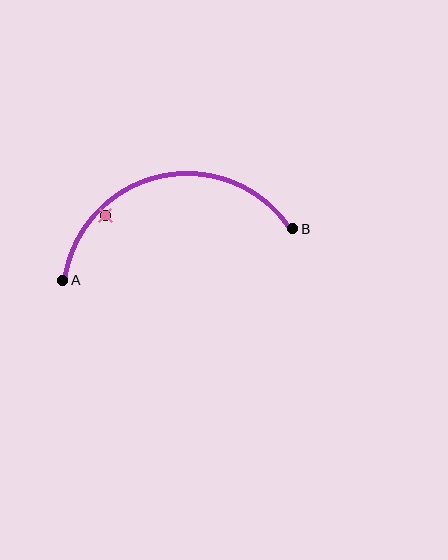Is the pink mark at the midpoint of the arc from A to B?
No — the pink mark does not lie on the arc at all. It sits slightly inside the curve.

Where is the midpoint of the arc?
The arc midpoint is the point on the curve farthest from the straight line joining A and B. It sits above that line.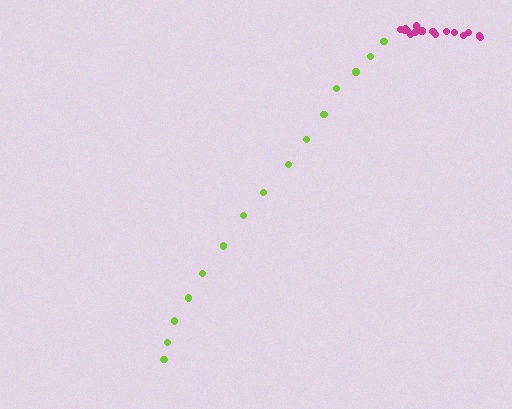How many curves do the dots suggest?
There are 2 distinct paths.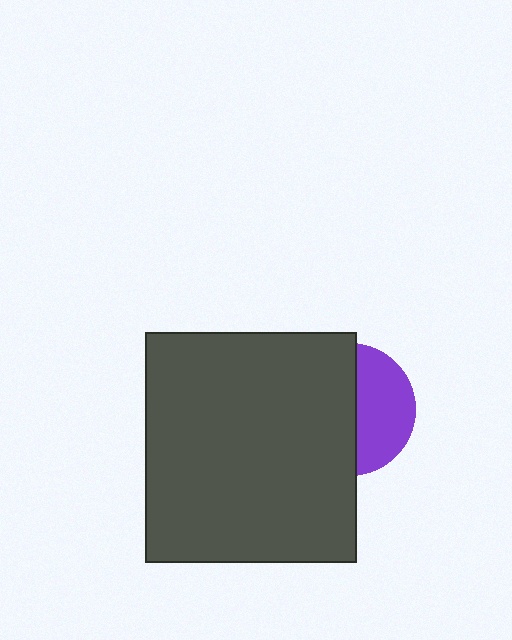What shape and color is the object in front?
The object in front is a dark gray rectangle.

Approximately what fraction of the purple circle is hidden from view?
Roughly 58% of the purple circle is hidden behind the dark gray rectangle.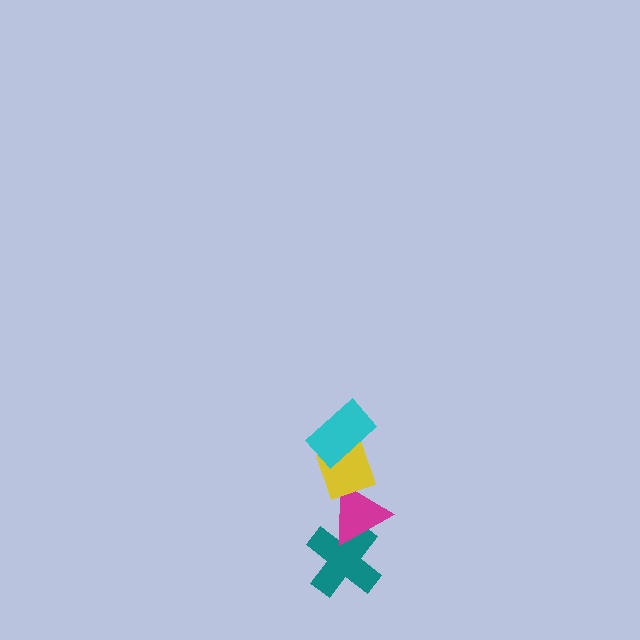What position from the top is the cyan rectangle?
The cyan rectangle is 1st from the top.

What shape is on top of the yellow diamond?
The cyan rectangle is on top of the yellow diamond.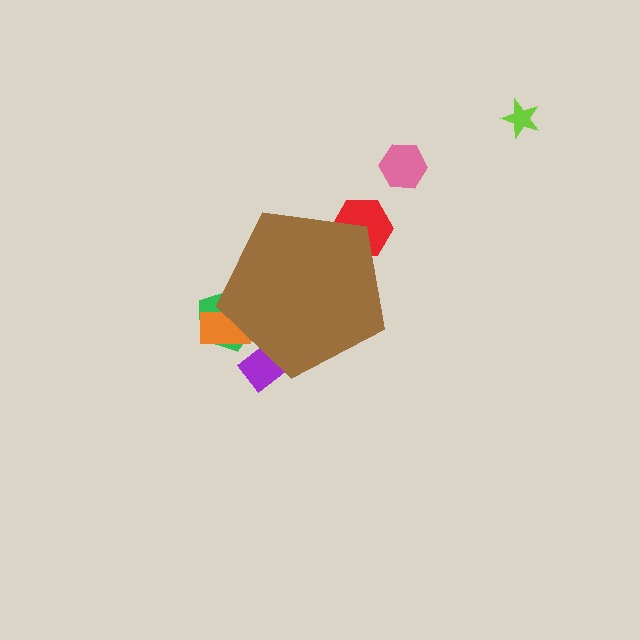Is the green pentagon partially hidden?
Yes, the green pentagon is partially hidden behind the brown pentagon.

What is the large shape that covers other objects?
A brown pentagon.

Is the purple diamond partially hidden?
Yes, the purple diamond is partially hidden behind the brown pentagon.